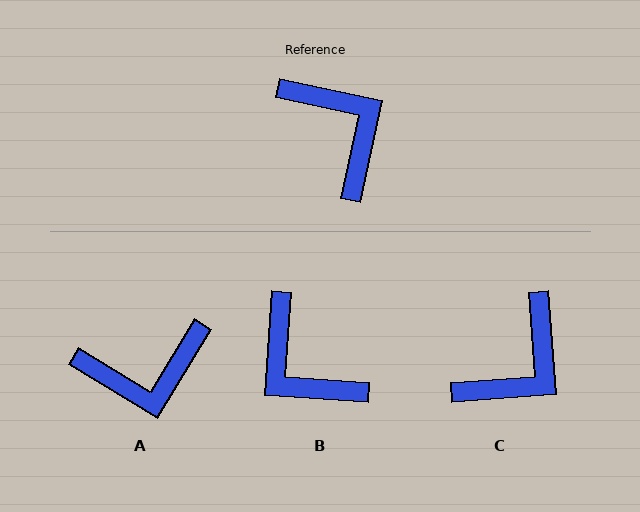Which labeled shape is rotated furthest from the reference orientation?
B, about 172 degrees away.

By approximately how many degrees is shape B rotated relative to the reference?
Approximately 172 degrees clockwise.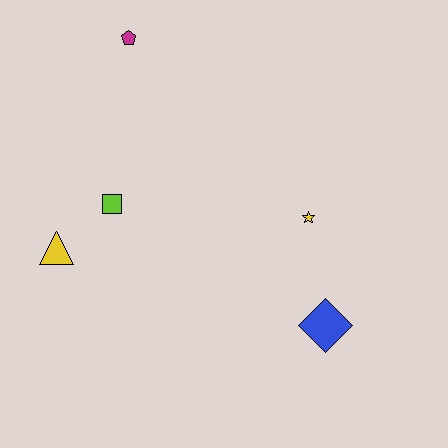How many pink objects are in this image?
There are no pink objects.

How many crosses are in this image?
There are no crosses.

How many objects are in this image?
There are 5 objects.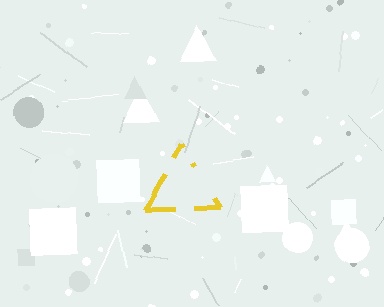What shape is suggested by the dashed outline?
The dashed outline suggests a triangle.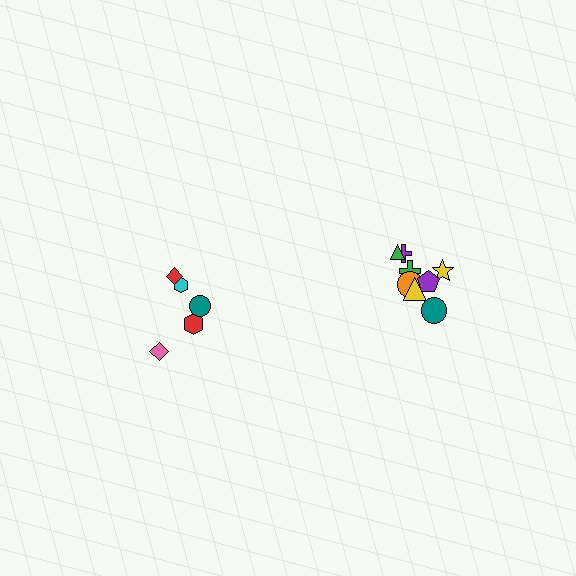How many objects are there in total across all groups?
There are 13 objects.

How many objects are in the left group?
There are 5 objects.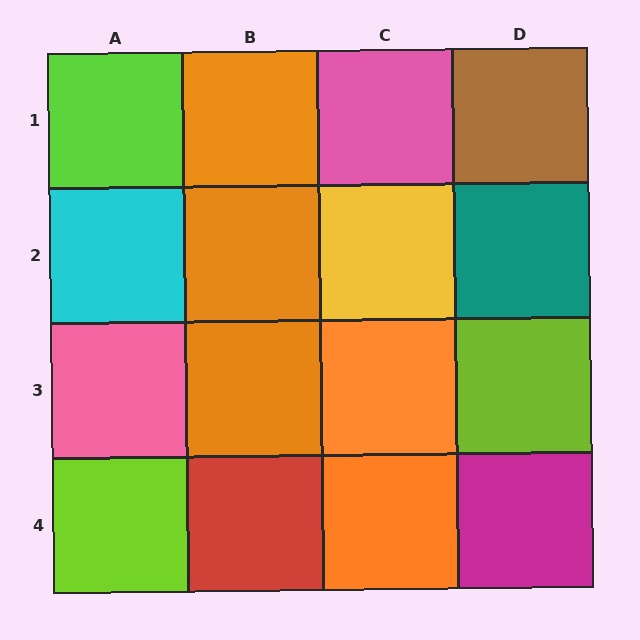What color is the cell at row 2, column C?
Yellow.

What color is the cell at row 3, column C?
Orange.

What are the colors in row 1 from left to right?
Lime, orange, pink, brown.